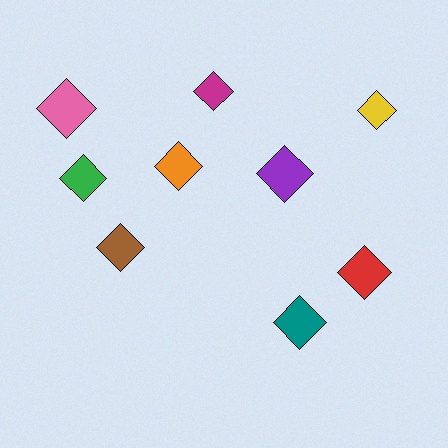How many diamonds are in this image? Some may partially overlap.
There are 9 diamonds.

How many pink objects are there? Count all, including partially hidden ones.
There is 1 pink object.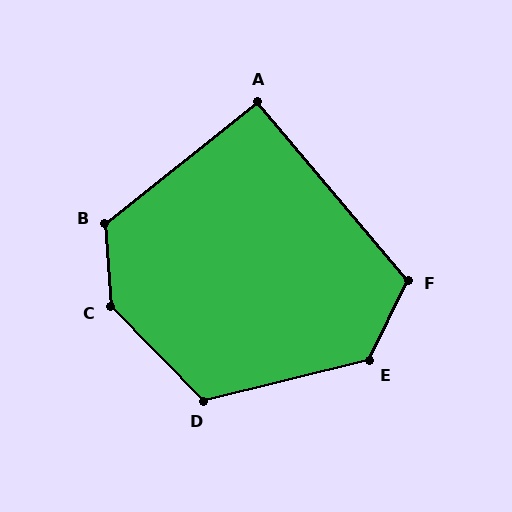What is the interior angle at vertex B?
Approximately 125 degrees (obtuse).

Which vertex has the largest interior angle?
C, at approximately 139 degrees.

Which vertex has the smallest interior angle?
A, at approximately 91 degrees.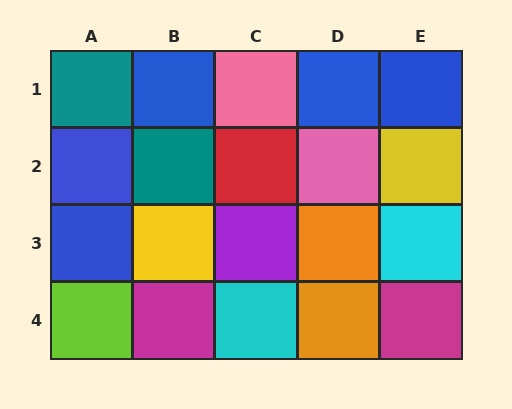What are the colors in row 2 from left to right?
Blue, teal, red, pink, yellow.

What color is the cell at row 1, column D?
Blue.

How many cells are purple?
1 cell is purple.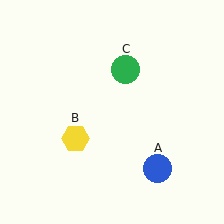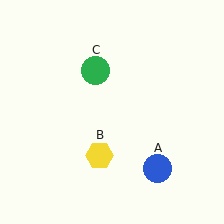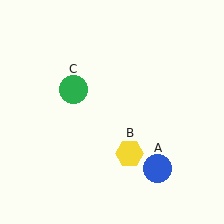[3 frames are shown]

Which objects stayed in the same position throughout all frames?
Blue circle (object A) remained stationary.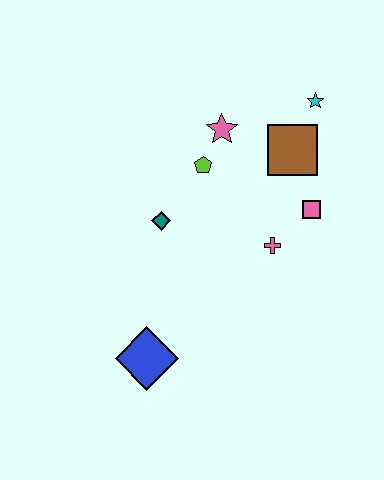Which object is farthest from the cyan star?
The blue diamond is farthest from the cyan star.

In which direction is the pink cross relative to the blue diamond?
The pink cross is to the right of the blue diamond.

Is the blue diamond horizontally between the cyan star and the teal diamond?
No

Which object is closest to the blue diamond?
The teal diamond is closest to the blue diamond.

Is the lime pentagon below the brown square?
Yes